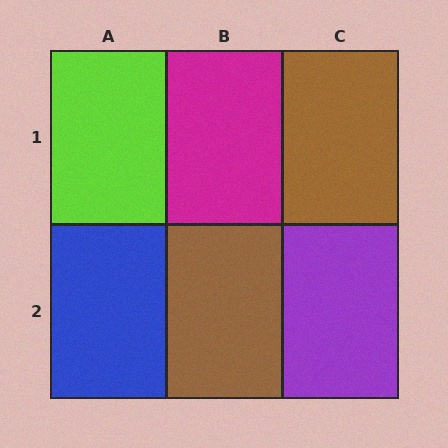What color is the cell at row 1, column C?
Brown.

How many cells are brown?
2 cells are brown.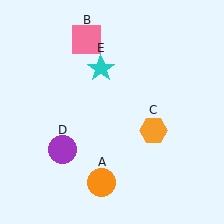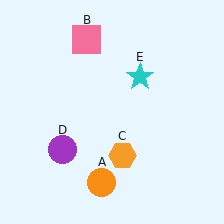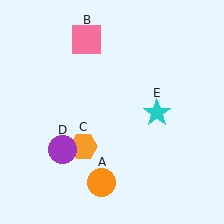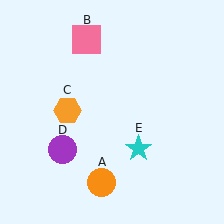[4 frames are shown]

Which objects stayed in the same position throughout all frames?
Orange circle (object A) and pink square (object B) and purple circle (object D) remained stationary.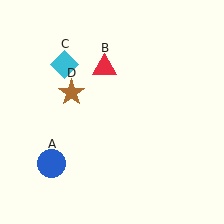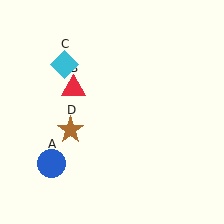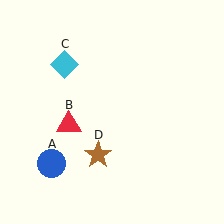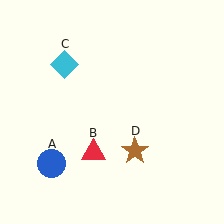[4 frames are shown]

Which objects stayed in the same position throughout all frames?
Blue circle (object A) and cyan diamond (object C) remained stationary.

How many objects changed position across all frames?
2 objects changed position: red triangle (object B), brown star (object D).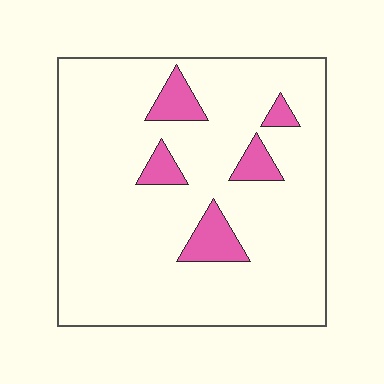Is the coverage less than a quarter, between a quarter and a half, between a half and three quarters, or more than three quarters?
Less than a quarter.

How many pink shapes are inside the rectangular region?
5.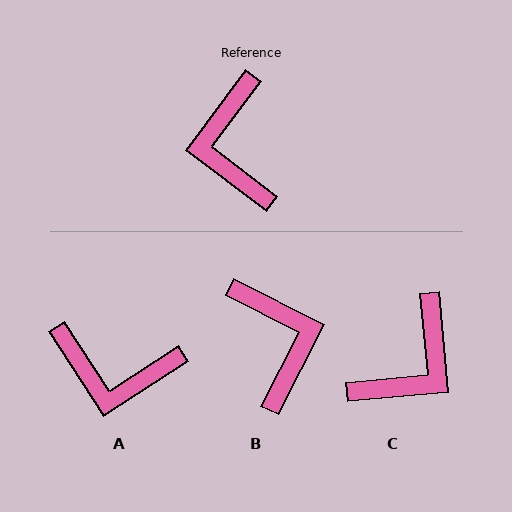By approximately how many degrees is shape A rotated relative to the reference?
Approximately 70 degrees counter-clockwise.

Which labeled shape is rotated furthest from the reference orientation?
B, about 170 degrees away.